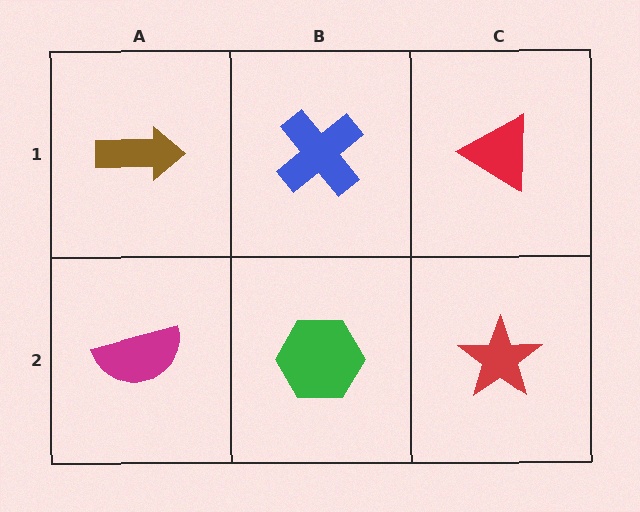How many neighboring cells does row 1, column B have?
3.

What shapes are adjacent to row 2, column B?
A blue cross (row 1, column B), a magenta semicircle (row 2, column A), a red star (row 2, column C).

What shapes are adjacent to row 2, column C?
A red triangle (row 1, column C), a green hexagon (row 2, column B).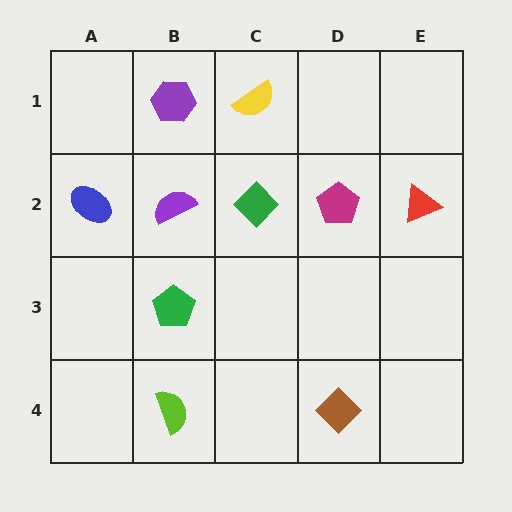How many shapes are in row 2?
5 shapes.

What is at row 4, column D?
A brown diamond.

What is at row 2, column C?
A green diamond.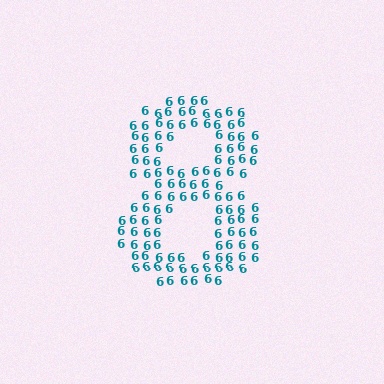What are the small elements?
The small elements are digit 6's.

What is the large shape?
The large shape is the digit 8.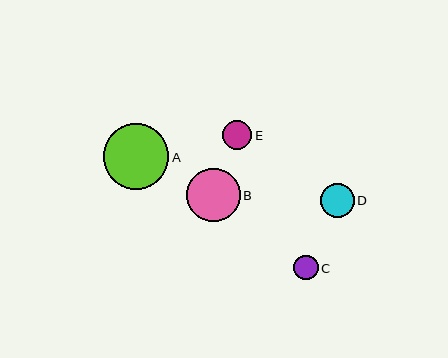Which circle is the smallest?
Circle C is the smallest with a size of approximately 25 pixels.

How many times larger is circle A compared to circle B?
Circle A is approximately 1.2 times the size of circle B.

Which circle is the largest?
Circle A is the largest with a size of approximately 66 pixels.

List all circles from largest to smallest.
From largest to smallest: A, B, D, E, C.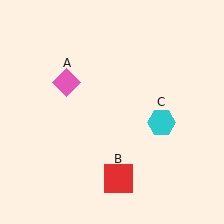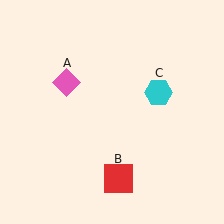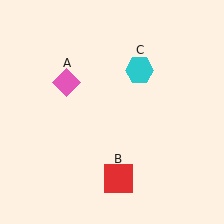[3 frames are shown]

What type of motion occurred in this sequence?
The cyan hexagon (object C) rotated counterclockwise around the center of the scene.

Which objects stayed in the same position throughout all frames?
Pink diamond (object A) and red square (object B) remained stationary.